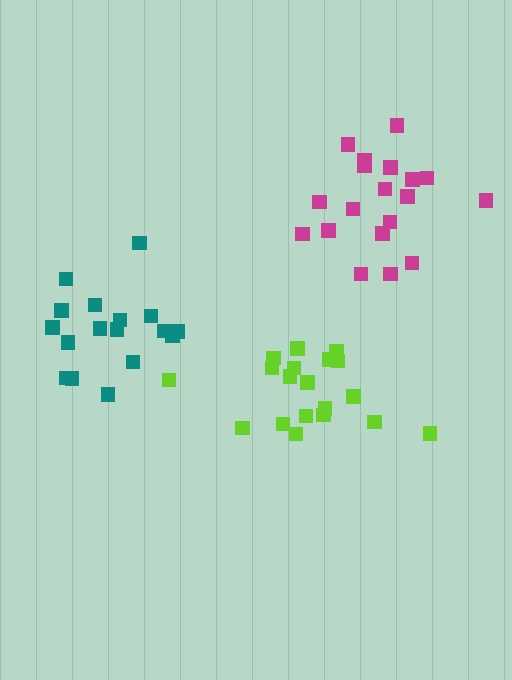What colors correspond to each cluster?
The clusters are colored: teal, magenta, lime.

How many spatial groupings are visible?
There are 3 spatial groupings.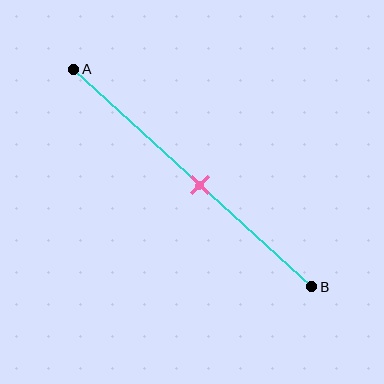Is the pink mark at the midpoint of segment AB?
No, the mark is at about 55% from A, not at the 50% midpoint.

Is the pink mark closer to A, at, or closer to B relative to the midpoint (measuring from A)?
The pink mark is closer to point B than the midpoint of segment AB.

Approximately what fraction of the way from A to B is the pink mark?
The pink mark is approximately 55% of the way from A to B.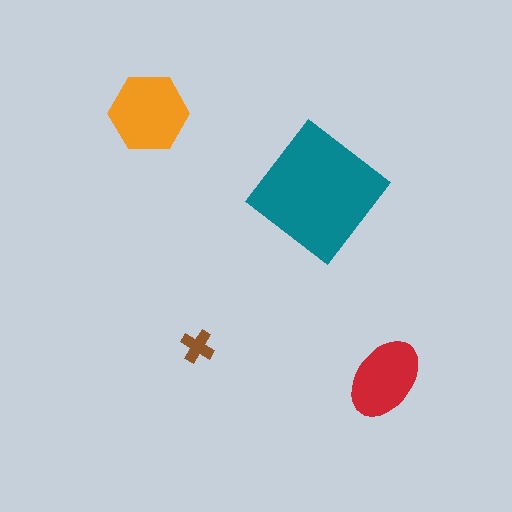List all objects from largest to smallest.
The teal diamond, the orange hexagon, the red ellipse, the brown cross.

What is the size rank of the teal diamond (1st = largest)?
1st.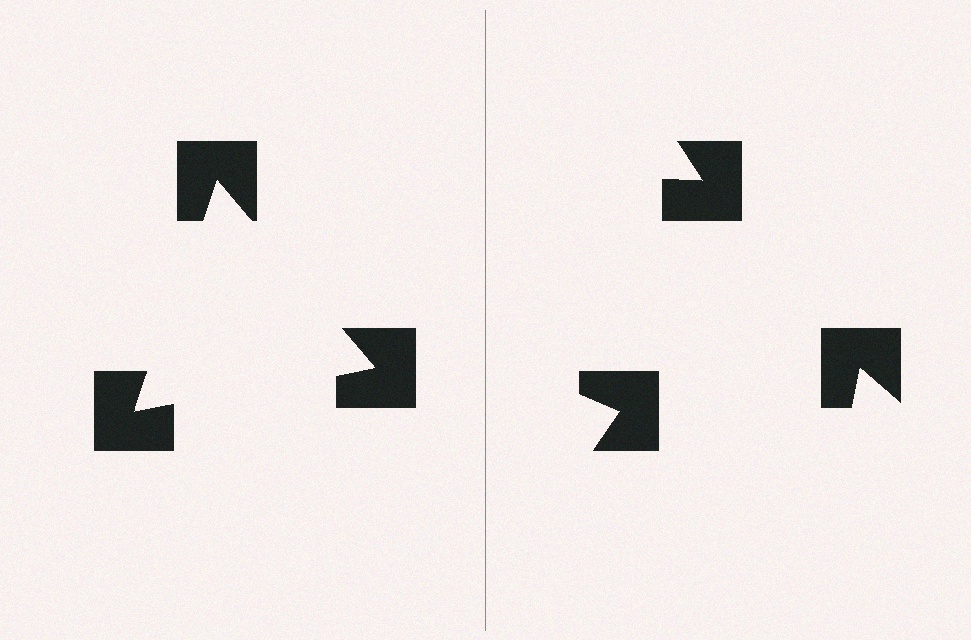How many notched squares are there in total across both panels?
6 — 3 on each side.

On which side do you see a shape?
An illusory triangle appears on the left side. On the right side the wedge cuts are rotated, so no coherent shape forms.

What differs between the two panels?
The notched squares are positioned identically on both sides; only the wedge orientations differ. On the left they align to a triangle; on the right they are misaligned.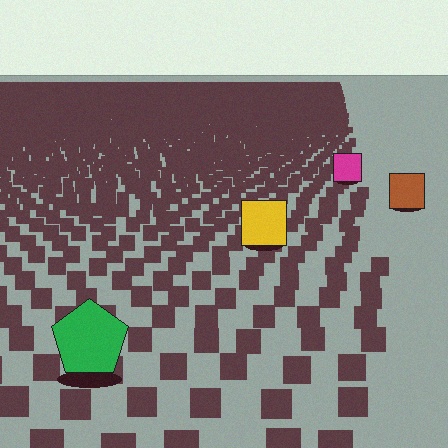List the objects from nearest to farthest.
From nearest to farthest: the green pentagon, the yellow square, the brown square, the magenta square.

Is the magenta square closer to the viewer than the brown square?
No. The brown square is closer — you can tell from the texture gradient: the ground texture is coarser near it.